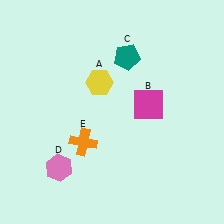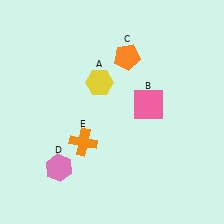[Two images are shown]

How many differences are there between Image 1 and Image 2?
There are 2 differences between the two images.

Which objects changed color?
B changed from magenta to pink. C changed from teal to orange.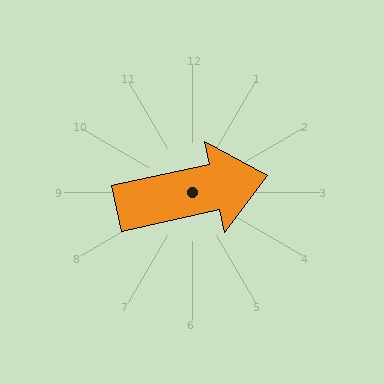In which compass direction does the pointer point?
East.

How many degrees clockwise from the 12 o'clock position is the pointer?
Approximately 78 degrees.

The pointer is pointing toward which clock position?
Roughly 3 o'clock.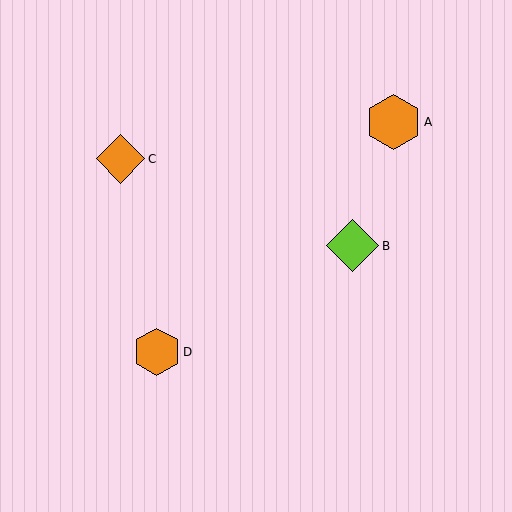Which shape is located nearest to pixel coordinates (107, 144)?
The orange diamond (labeled C) at (121, 159) is nearest to that location.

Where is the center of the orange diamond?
The center of the orange diamond is at (121, 159).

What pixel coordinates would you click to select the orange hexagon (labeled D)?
Click at (157, 352) to select the orange hexagon D.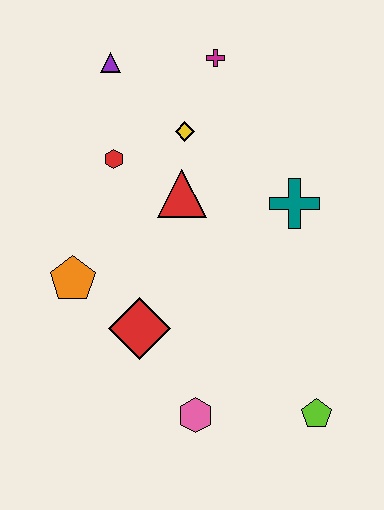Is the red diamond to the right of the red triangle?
No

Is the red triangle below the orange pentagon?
No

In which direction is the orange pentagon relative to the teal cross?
The orange pentagon is to the left of the teal cross.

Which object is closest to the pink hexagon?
The red diamond is closest to the pink hexagon.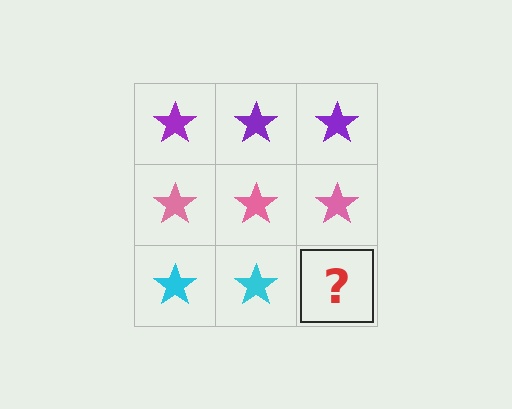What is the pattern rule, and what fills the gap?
The rule is that each row has a consistent color. The gap should be filled with a cyan star.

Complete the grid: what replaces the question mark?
The question mark should be replaced with a cyan star.